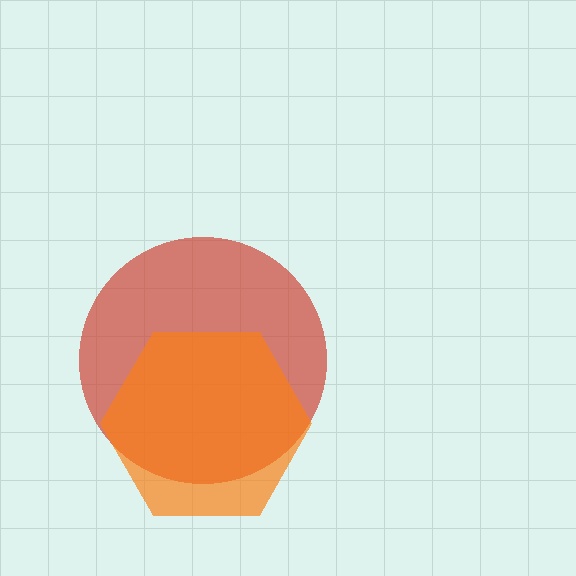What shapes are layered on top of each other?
The layered shapes are: a red circle, an orange hexagon.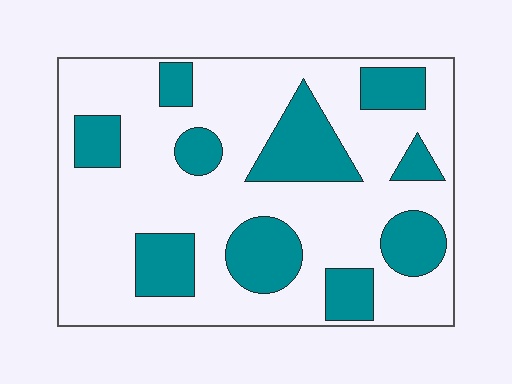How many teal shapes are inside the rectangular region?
10.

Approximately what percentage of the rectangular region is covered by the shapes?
Approximately 30%.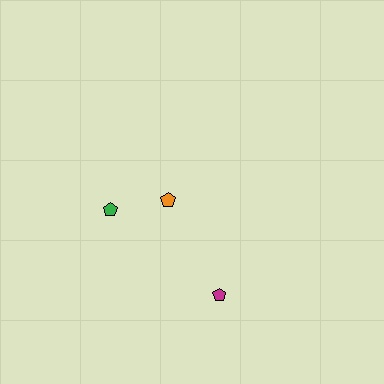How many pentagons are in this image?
There are 3 pentagons.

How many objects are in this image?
There are 3 objects.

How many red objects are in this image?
There are no red objects.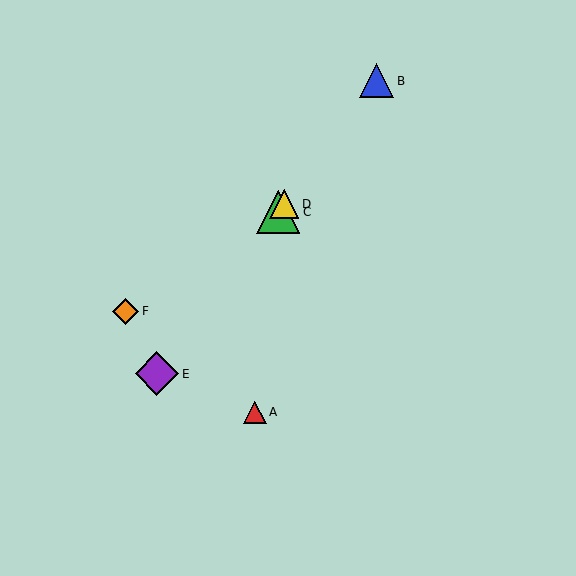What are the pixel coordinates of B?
Object B is at (377, 81).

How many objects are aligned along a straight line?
4 objects (B, C, D, E) are aligned along a straight line.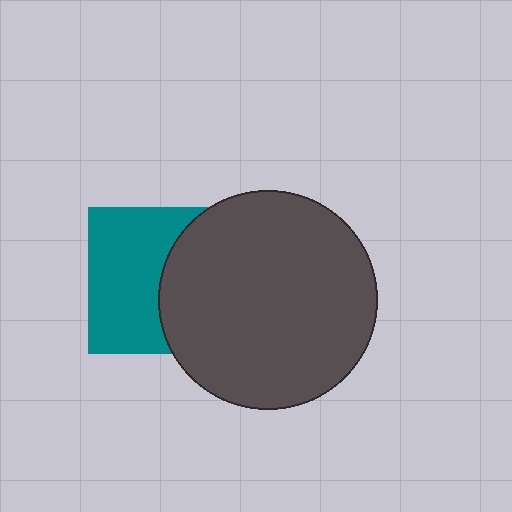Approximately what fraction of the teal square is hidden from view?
Roughly 45% of the teal square is hidden behind the dark gray circle.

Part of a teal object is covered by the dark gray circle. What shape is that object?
It is a square.